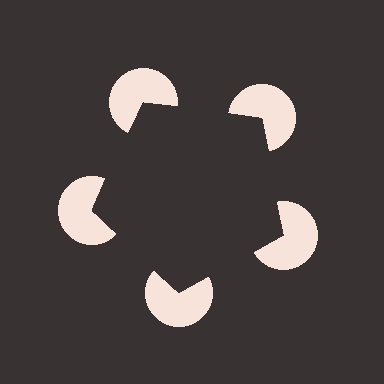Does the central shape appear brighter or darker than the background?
It typically appears slightly darker than the background, even though no actual brightness change is drawn.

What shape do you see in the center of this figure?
An illusory pentagon — its edges are inferred from the aligned wedge cuts in the pac-man discs, not physically drawn.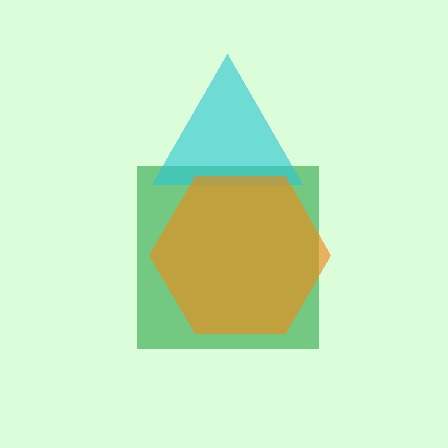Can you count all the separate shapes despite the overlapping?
Yes, there are 3 separate shapes.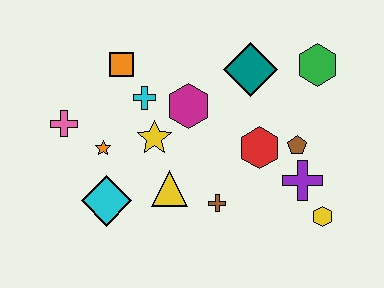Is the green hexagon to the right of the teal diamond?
Yes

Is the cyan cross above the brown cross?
Yes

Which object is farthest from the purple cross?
The pink cross is farthest from the purple cross.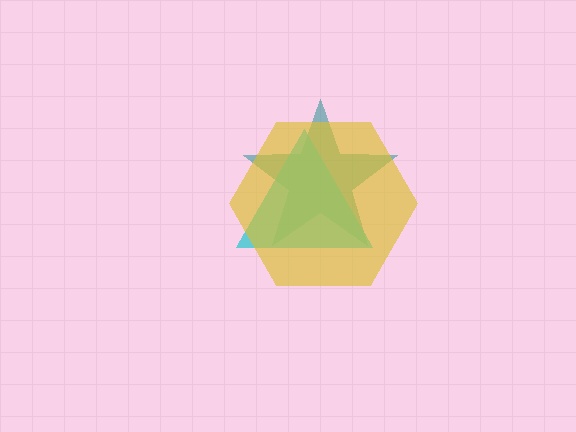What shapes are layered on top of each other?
The layered shapes are: a teal star, a cyan triangle, a yellow hexagon.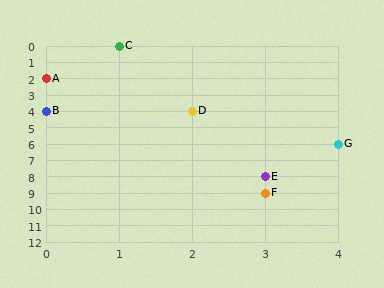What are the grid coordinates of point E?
Point E is at grid coordinates (3, 8).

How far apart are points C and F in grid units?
Points C and F are 2 columns and 9 rows apart (about 9.2 grid units diagonally).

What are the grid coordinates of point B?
Point B is at grid coordinates (0, 4).